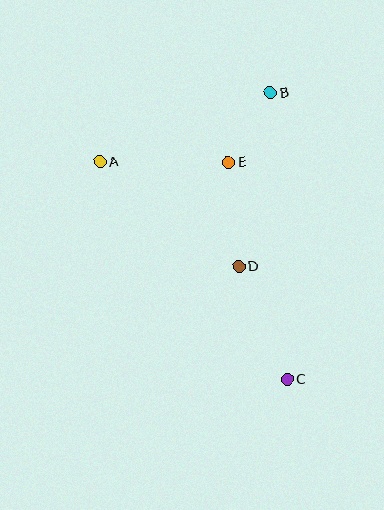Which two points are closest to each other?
Points B and E are closest to each other.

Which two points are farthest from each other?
Points B and C are farthest from each other.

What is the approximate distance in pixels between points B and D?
The distance between B and D is approximately 176 pixels.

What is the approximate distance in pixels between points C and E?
The distance between C and E is approximately 225 pixels.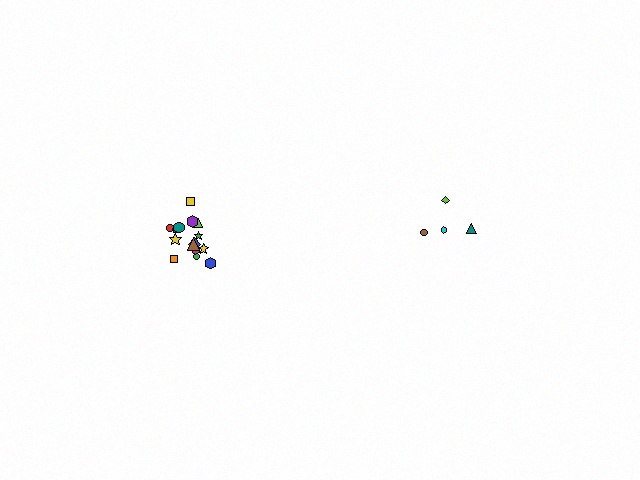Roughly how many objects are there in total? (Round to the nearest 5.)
Roughly 20 objects in total.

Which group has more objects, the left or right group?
The left group.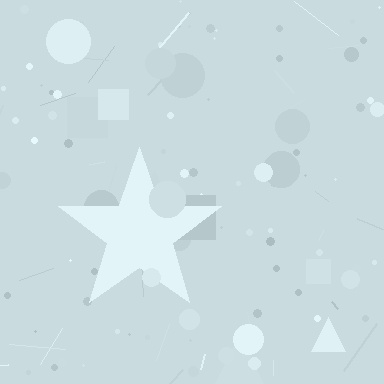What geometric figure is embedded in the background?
A star is embedded in the background.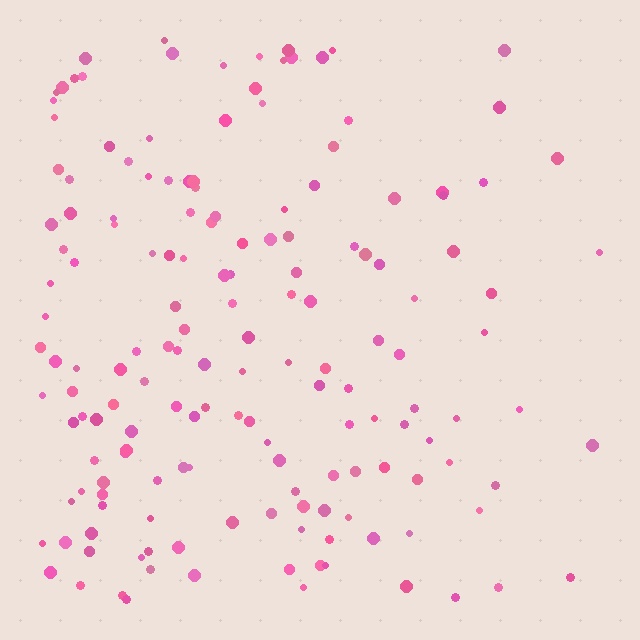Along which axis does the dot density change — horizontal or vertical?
Horizontal.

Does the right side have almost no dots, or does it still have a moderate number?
Still a moderate number, just noticeably fewer than the left.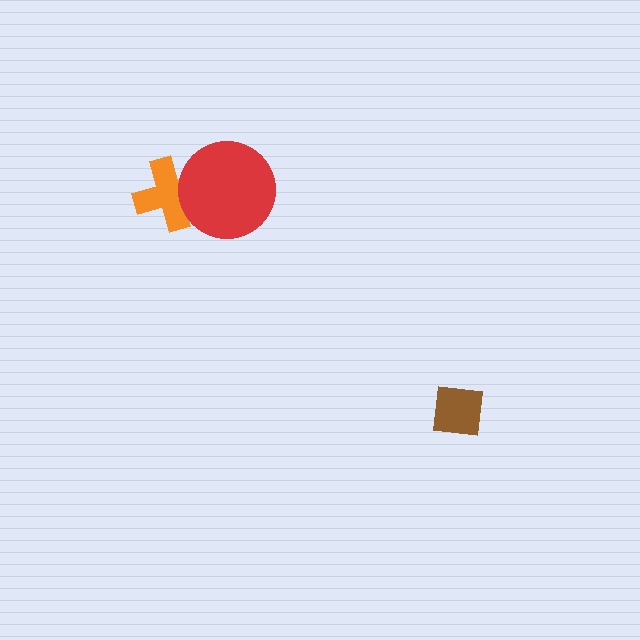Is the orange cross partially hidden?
Yes, it is partially covered by another shape.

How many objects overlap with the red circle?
1 object overlaps with the red circle.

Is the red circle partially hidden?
No, no other shape covers it.